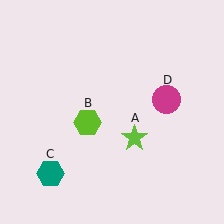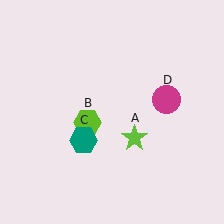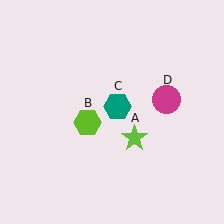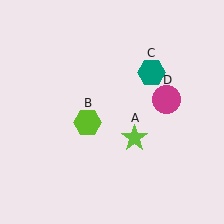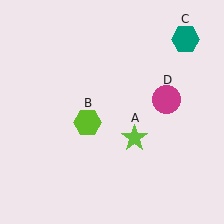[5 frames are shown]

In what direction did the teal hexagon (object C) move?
The teal hexagon (object C) moved up and to the right.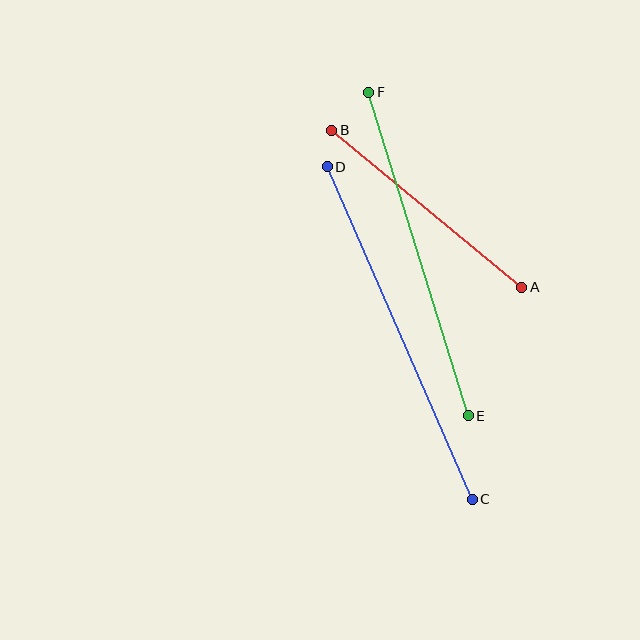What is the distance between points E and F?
The distance is approximately 339 pixels.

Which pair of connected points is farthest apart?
Points C and D are farthest apart.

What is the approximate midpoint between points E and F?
The midpoint is at approximately (418, 254) pixels.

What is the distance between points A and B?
The distance is approximately 247 pixels.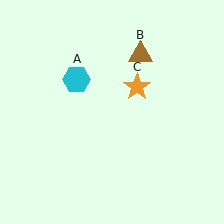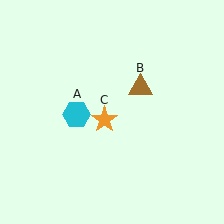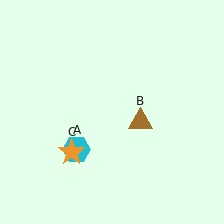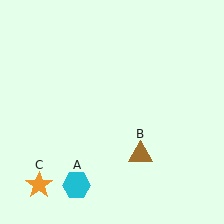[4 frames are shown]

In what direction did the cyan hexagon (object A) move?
The cyan hexagon (object A) moved down.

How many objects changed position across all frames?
3 objects changed position: cyan hexagon (object A), brown triangle (object B), orange star (object C).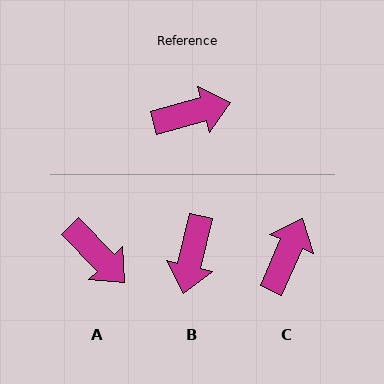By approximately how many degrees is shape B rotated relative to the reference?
Approximately 118 degrees clockwise.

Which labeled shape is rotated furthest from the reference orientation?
B, about 118 degrees away.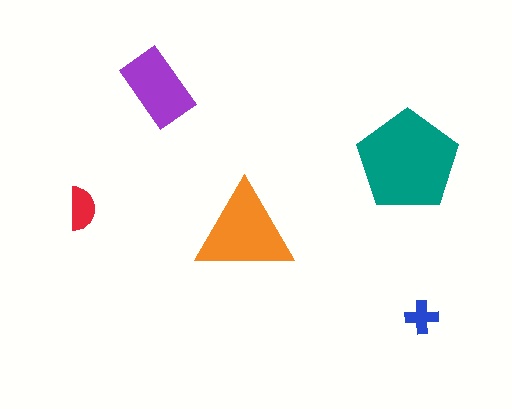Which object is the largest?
The teal pentagon.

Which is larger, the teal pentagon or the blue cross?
The teal pentagon.